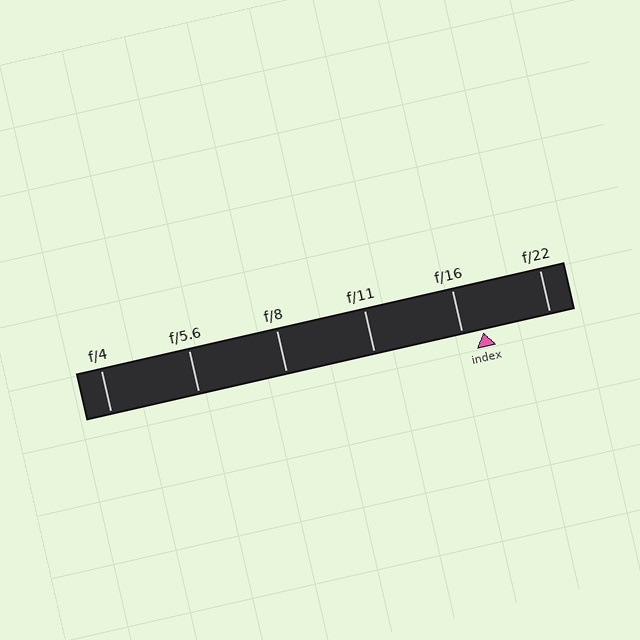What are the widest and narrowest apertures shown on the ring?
The widest aperture shown is f/4 and the narrowest is f/22.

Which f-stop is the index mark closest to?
The index mark is closest to f/16.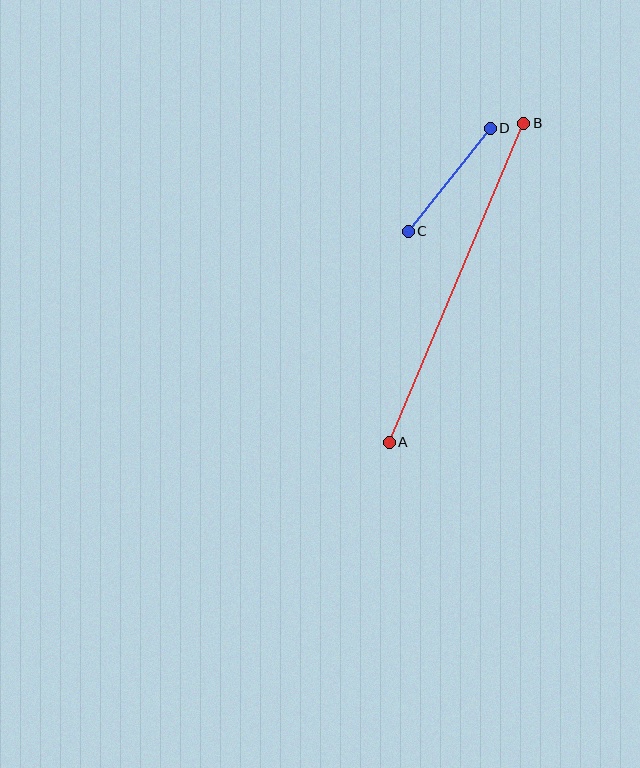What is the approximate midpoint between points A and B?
The midpoint is at approximately (457, 283) pixels.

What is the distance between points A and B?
The distance is approximately 346 pixels.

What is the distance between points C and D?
The distance is approximately 132 pixels.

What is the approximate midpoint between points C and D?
The midpoint is at approximately (449, 180) pixels.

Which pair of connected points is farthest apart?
Points A and B are farthest apart.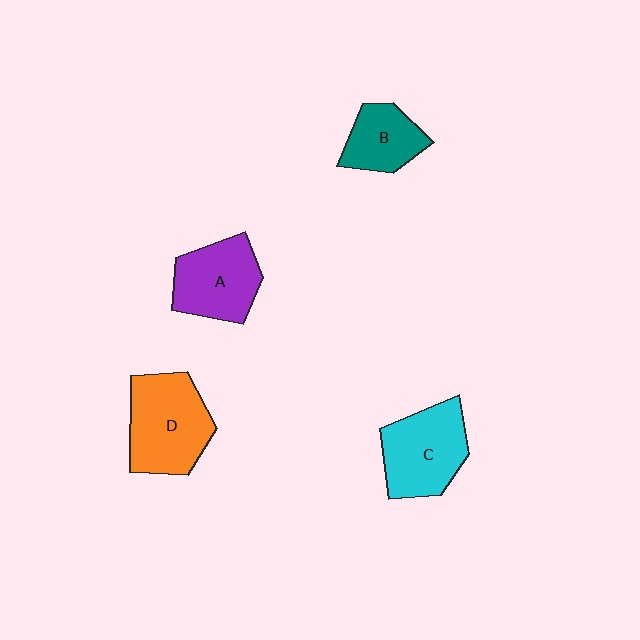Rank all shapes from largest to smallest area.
From largest to smallest: D (orange), C (cyan), A (purple), B (teal).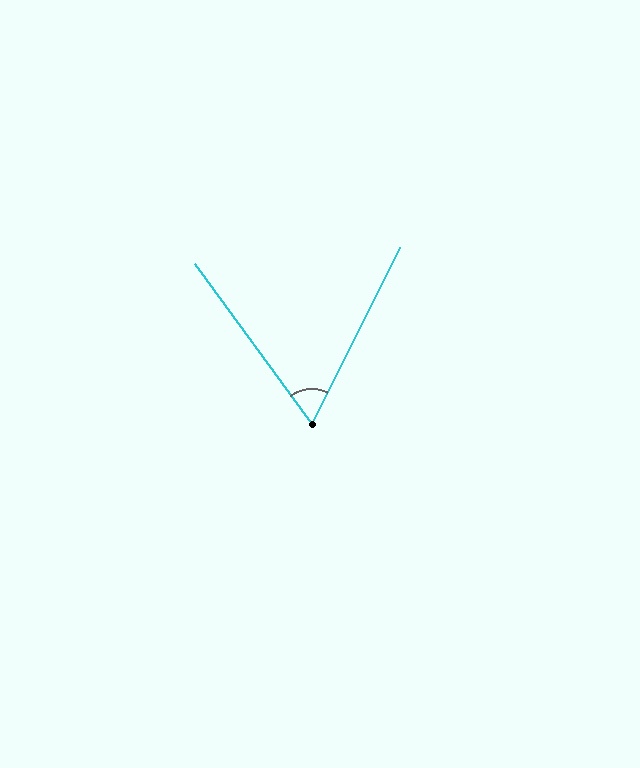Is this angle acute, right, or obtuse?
It is acute.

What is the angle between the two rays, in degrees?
Approximately 62 degrees.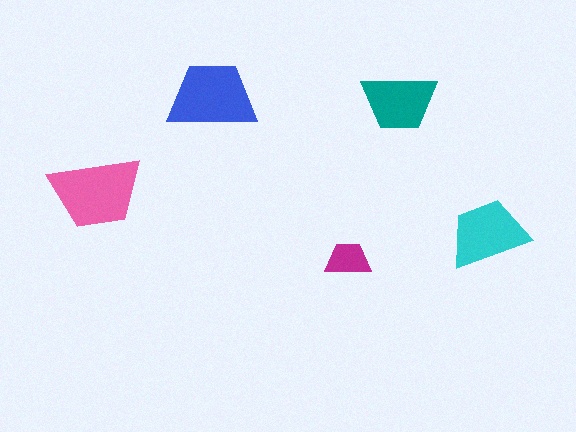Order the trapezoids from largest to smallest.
the pink one, the blue one, the cyan one, the teal one, the magenta one.